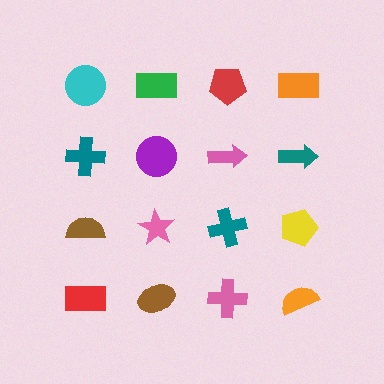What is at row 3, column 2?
A pink star.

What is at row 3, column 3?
A teal cross.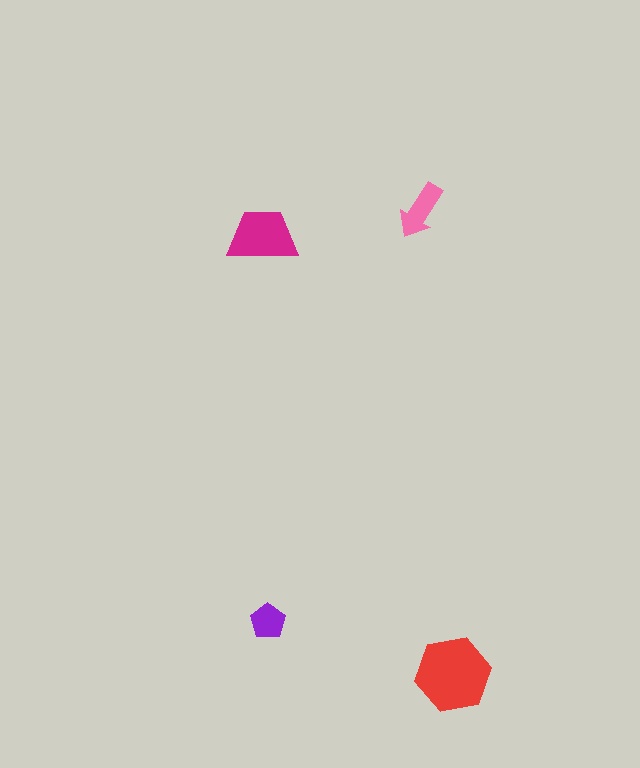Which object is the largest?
The red hexagon.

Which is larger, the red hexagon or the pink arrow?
The red hexagon.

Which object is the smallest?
The purple pentagon.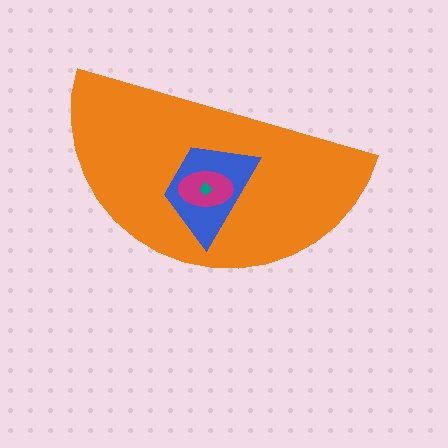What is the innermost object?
The teal diamond.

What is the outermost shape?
The orange semicircle.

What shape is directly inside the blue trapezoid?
The magenta ellipse.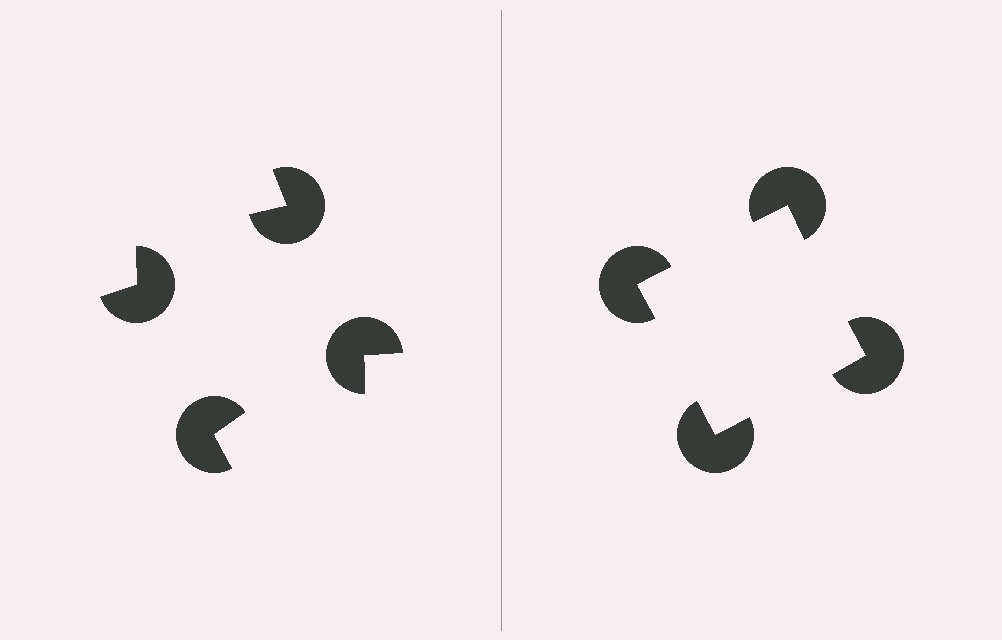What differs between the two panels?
The pac-man discs are positioned identically on both sides; only the wedge orientations differ. On the right they align to a square; on the left they are misaligned.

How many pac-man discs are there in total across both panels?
8 — 4 on each side.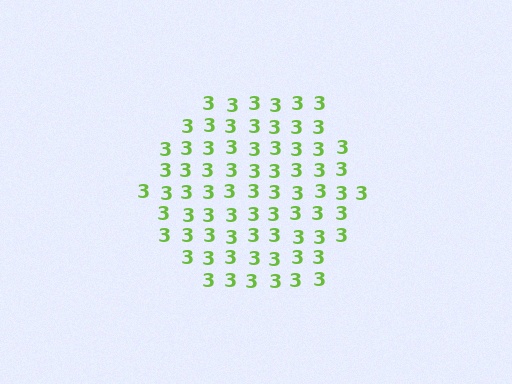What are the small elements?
The small elements are digit 3's.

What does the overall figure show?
The overall figure shows a hexagon.